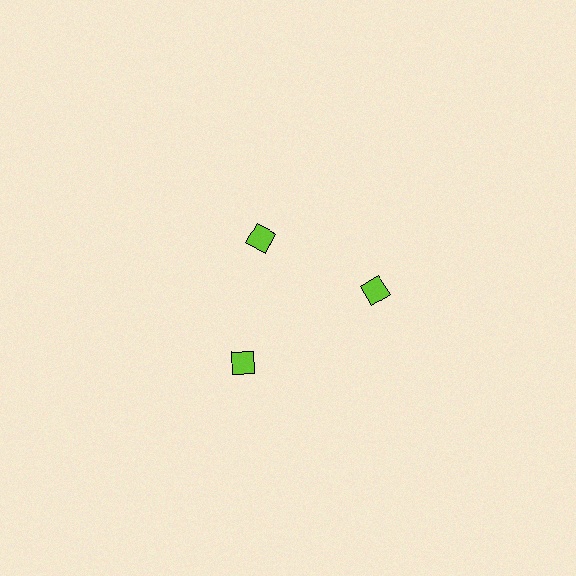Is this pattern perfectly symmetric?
No. The 3 lime diamonds are arranged in a ring, but one element near the 11 o'clock position is pulled inward toward the center, breaking the 3-fold rotational symmetry.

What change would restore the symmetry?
The symmetry would be restored by moving it outward, back onto the ring so that all 3 diamonds sit at equal angles and equal distance from the center.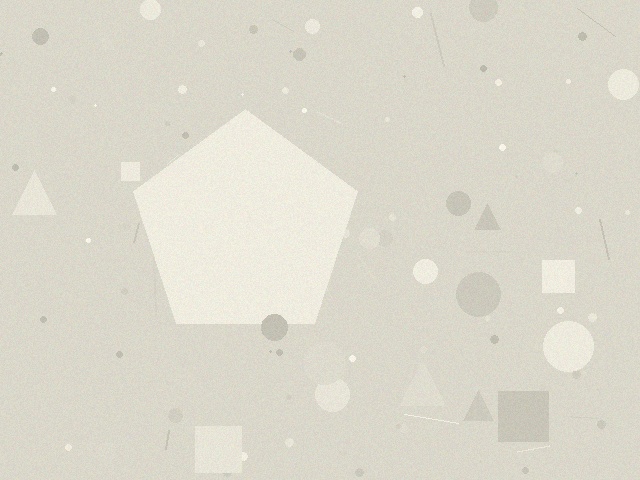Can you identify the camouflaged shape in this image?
The camouflaged shape is a pentagon.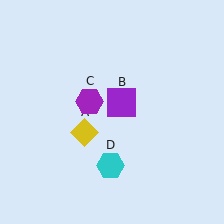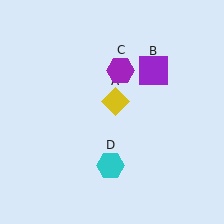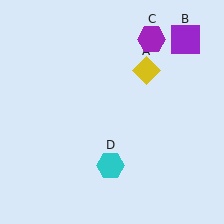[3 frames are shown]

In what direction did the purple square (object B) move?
The purple square (object B) moved up and to the right.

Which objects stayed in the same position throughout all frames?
Cyan hexagon (object D) remained stationary.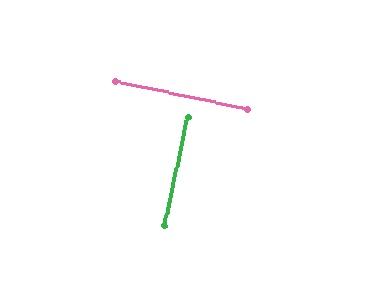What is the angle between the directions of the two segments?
Approximately 90 degrees.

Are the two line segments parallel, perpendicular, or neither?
Perpendicular — they meet at approximately 90°.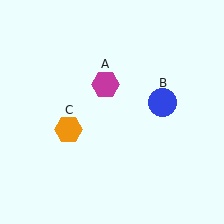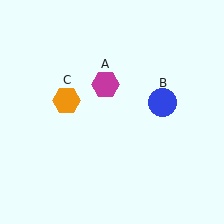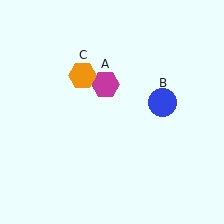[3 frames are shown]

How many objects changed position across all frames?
1 object changed position: orange hexagon (object C).